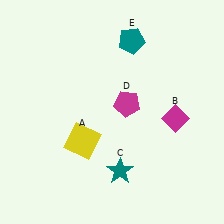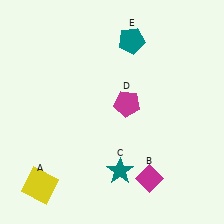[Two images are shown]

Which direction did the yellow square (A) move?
The yellow square (A) moved down.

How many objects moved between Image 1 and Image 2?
2 objects moved between the two images.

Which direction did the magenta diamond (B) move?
The magenta diamond (B) moved down.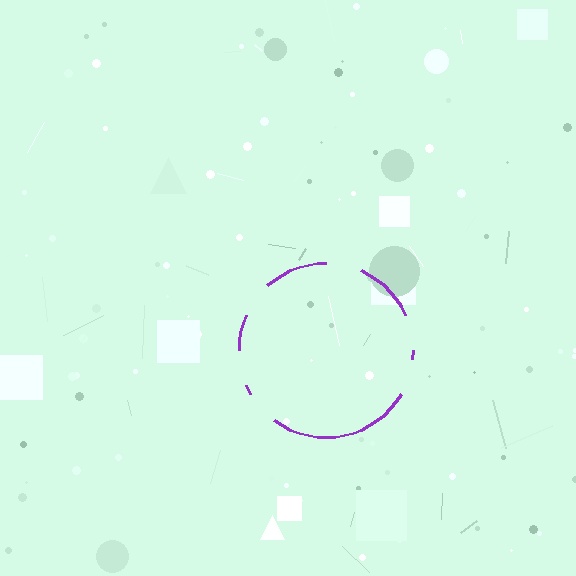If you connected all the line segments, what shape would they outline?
They would outline a circle.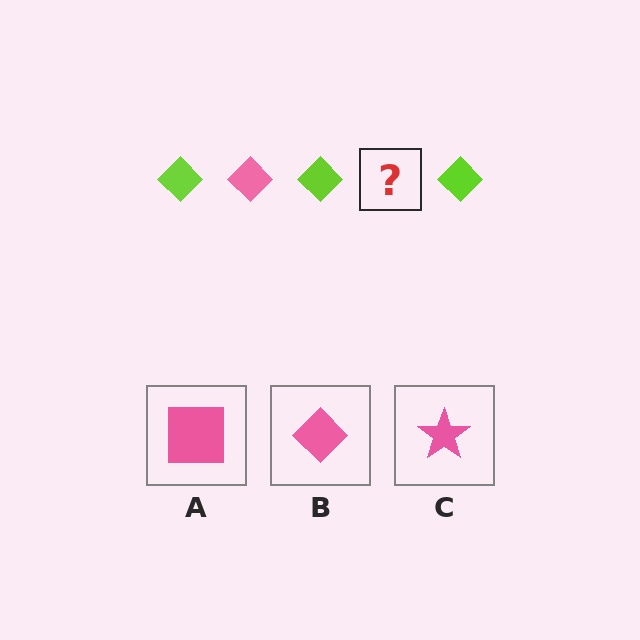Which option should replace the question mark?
Option B.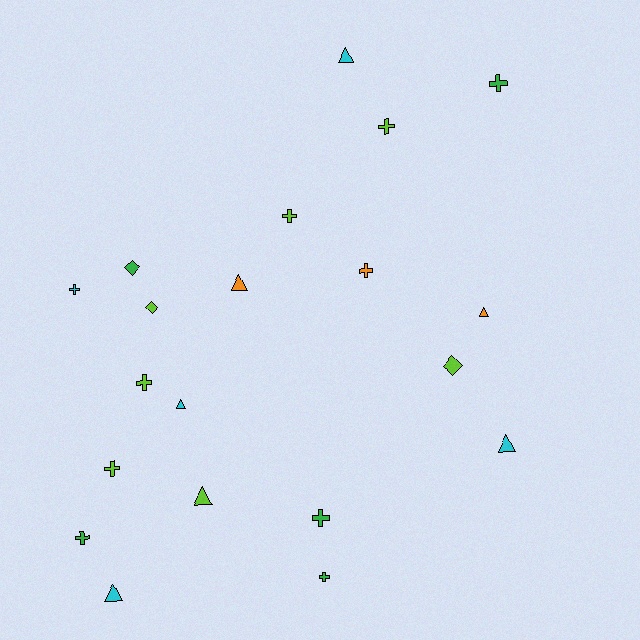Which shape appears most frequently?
Cross, with 10 objects.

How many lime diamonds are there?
There are 2 lime diamonds.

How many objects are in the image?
There are 20 objects.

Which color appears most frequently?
Lime, with 7 objects.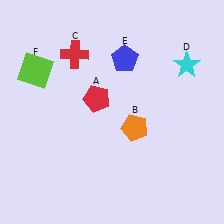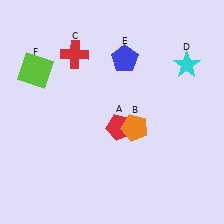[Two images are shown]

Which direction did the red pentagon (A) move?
The red pentagon (A) moved down.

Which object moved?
The red pentagon (A) moved down.